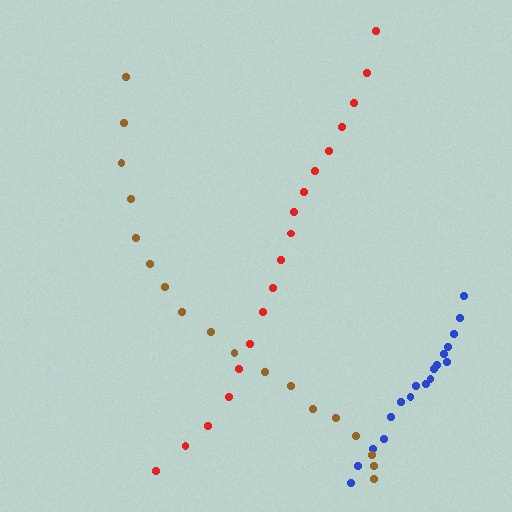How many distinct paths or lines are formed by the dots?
There are 3 distinct paths.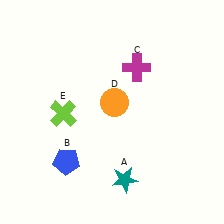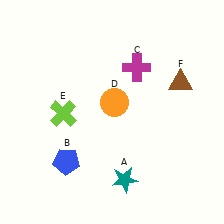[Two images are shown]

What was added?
A brown triangle (F) was added in Image 2.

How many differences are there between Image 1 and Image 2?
There is 1 difference between the two images.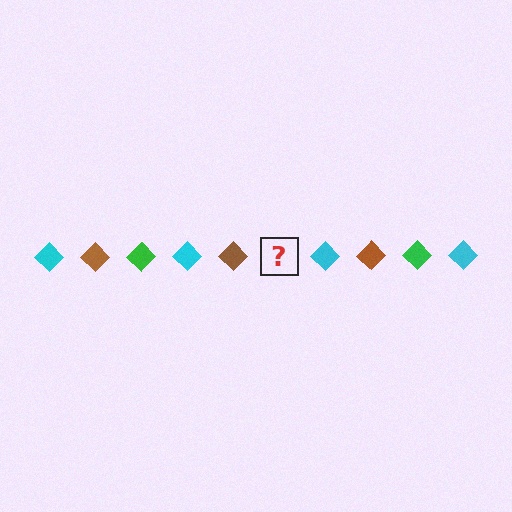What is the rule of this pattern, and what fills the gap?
The rule is that the pattern cycles through cyan, brown, green diamonds. The gap should be filled with a green diamond.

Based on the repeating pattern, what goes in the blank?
The blank should be a green diamond.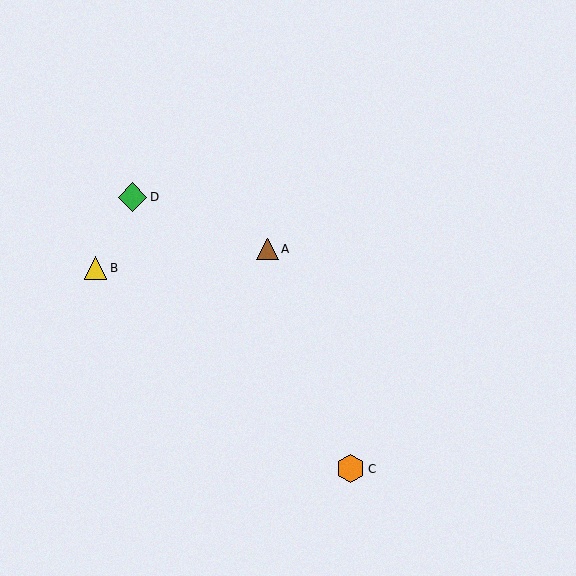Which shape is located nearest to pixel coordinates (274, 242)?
The brown triangle (labeled A) at (267, 249) is nearest to that location.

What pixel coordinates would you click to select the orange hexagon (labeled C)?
Click at (350, 469) to select the orange hexagon C.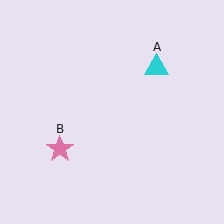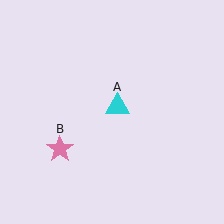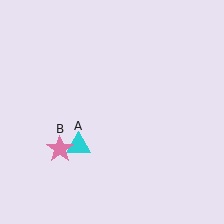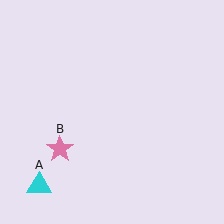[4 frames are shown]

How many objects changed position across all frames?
1 object changed position: cyan triangle (object A).